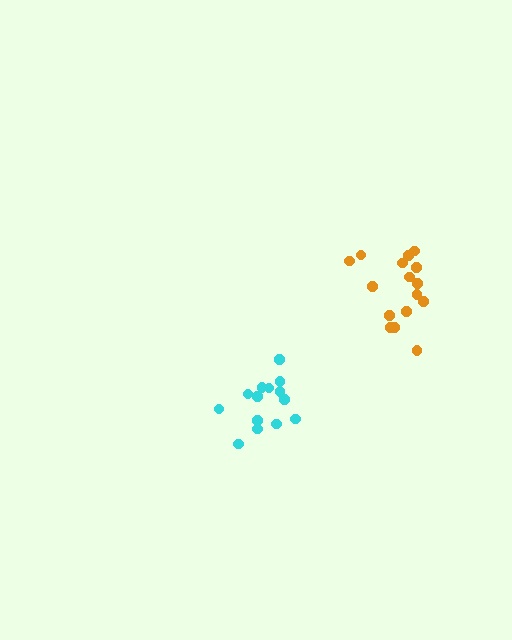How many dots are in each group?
Group 1: 14 dots, Group 2: 16 dots (30 total).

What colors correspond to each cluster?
The clusters are colored: cyan, orange.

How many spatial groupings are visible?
There are 2 spatial groupings.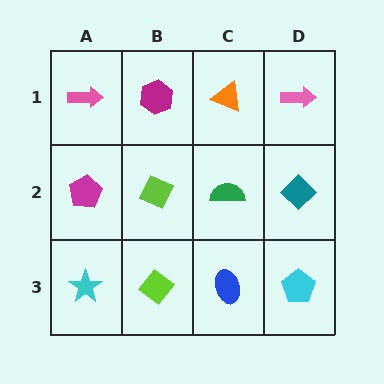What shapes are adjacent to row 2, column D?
A pink arrow (row 1, column D), a cyan pentagon (row 3, column D), a green semicircle (row 2, column C).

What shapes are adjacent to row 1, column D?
A teal diamond (row 2, column D), an orange triangle (row 1, column C).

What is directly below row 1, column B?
A lime diamond.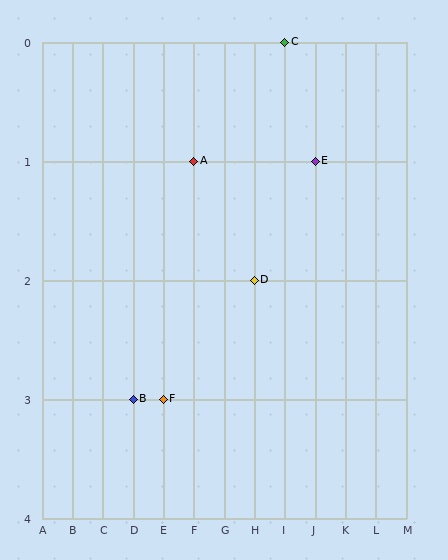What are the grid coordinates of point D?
Point D is at grid coordinates (H, 2).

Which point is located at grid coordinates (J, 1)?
Point E is at (J, 1).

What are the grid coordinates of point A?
Point A is at grid coordinates (F, 1).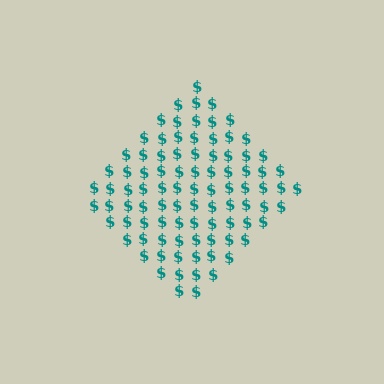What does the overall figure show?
The overall figure shows a diamond.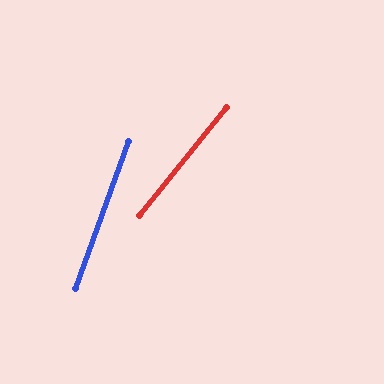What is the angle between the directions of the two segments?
Approximately 19 degrees.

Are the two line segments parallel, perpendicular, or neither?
Neither parallel nor perpendicular — they differ by about 19°.